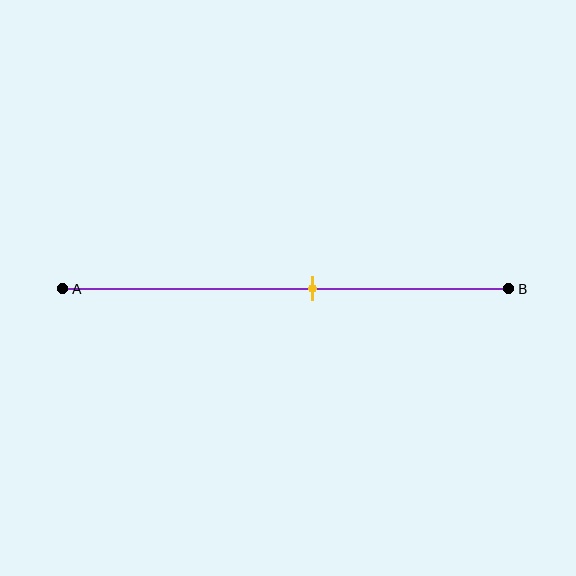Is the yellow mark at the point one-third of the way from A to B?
No, the mark is at about 55% from A, not at the 33% one-third point.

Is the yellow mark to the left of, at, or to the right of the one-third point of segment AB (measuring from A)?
The yellow mark is to the right of the one-third point of segment AB.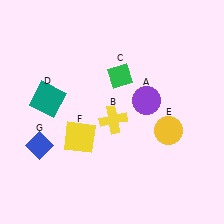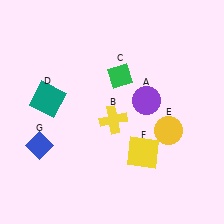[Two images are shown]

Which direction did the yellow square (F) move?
The yellow square (F) moved right.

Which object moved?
The yellow square (F) moved right.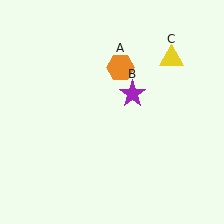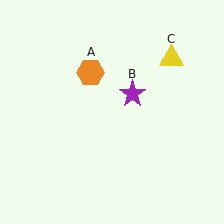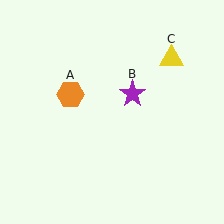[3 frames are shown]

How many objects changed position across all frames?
1 object changed position: orange hexagon (object A).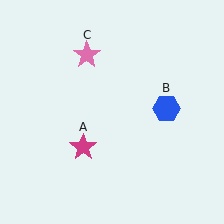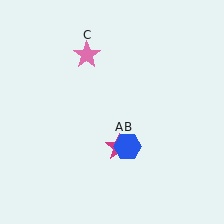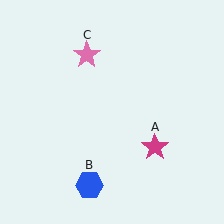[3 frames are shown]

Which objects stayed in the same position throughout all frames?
Pink star (object C) remained stationary.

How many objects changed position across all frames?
2 objects changed position: magenta star (object A), blue hexagon (object B).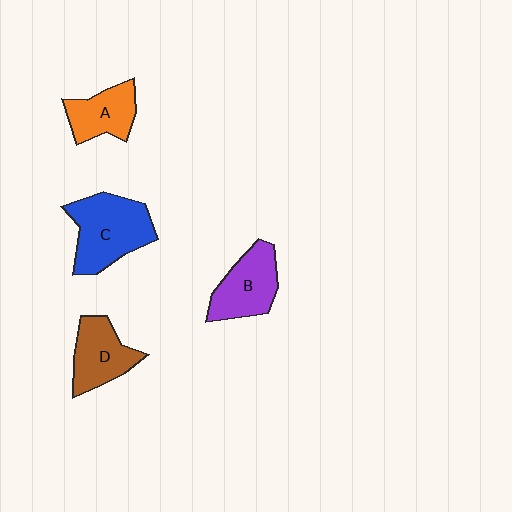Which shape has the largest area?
Shape C (blue).